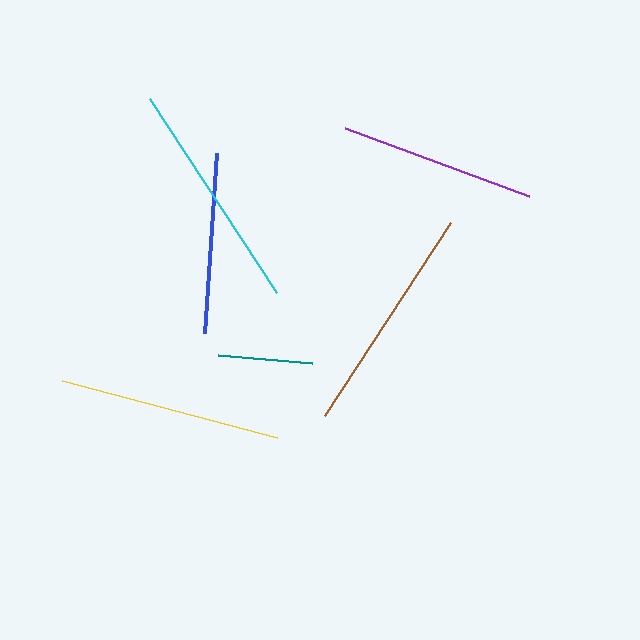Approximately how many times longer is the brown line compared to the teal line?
The brown line is approximately 2.4 times the length of the teal line.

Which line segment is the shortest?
The teal line is the shortest at approximately 94 pixels.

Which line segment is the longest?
The cyan line is the longest at approximately 232 pixels.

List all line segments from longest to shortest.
From longest to shortest: cyan, brown, yellow, purple, blue, teal.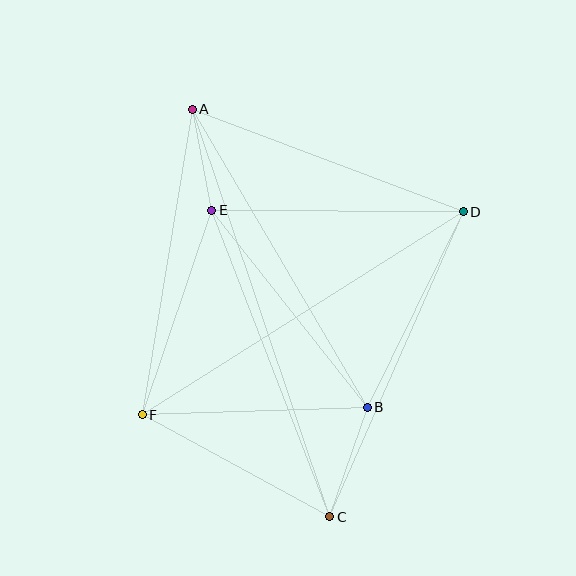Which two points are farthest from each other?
Points A and C are farthest from each other.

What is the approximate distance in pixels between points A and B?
The distance between A and B is approximately 346 pixels.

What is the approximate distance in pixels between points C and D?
The distance between C and D is approximately 333 pixels.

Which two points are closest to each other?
Points A and E are closest to each other.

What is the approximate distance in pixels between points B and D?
The distance between B and D is approximately 218 pixels.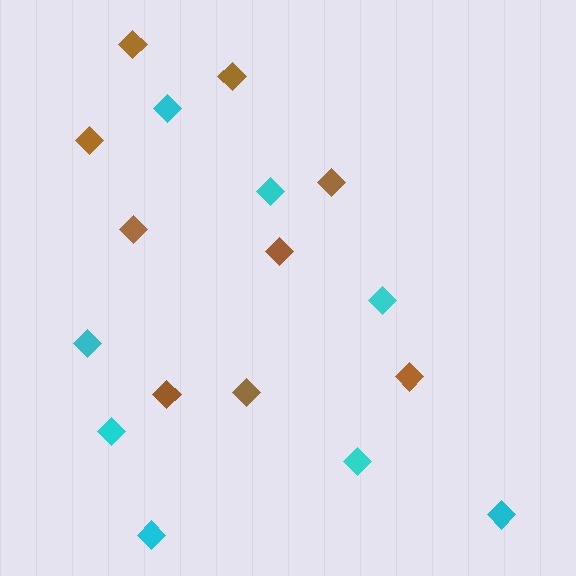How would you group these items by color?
There are 2 groups: one group of brown diamonds (9) and one group of cyan diamonds (8).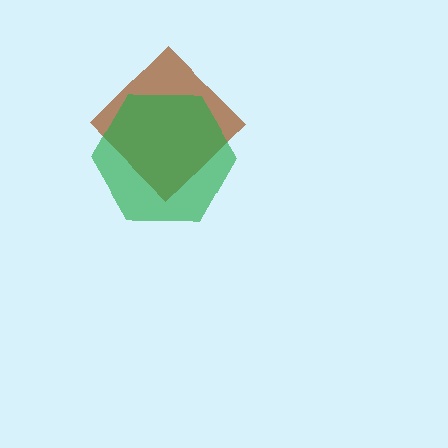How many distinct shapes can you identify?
There are 2 distinct shapes: a brown diamond, a green hexagon.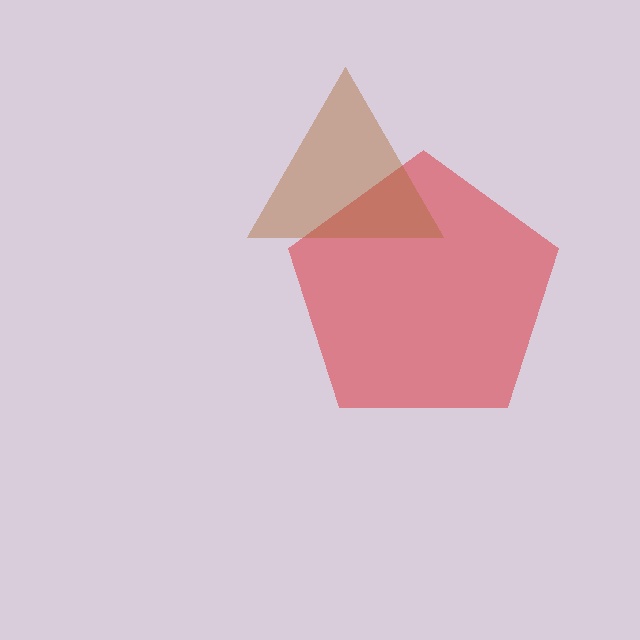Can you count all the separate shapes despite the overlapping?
Yes, there are 2 separate shapes.